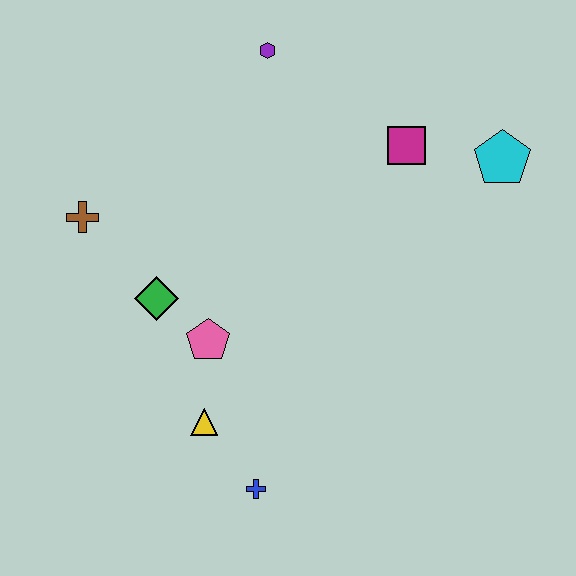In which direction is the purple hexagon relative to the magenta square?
The purple hexagon is to the left of the magenta square.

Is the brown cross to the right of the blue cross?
No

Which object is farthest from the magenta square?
The blue cross is farthest from the magenta square.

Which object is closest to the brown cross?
The green diamond is closest to the brown cross.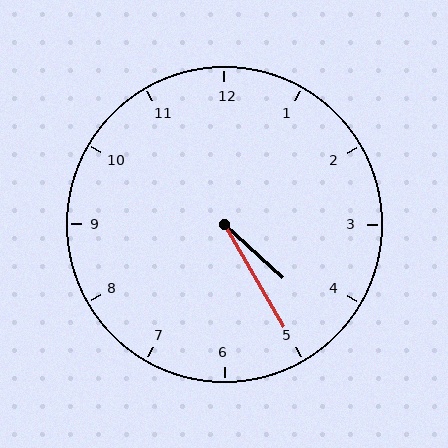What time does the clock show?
4:25.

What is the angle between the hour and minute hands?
Approximately 18 degrees.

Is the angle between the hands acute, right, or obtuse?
It is acute.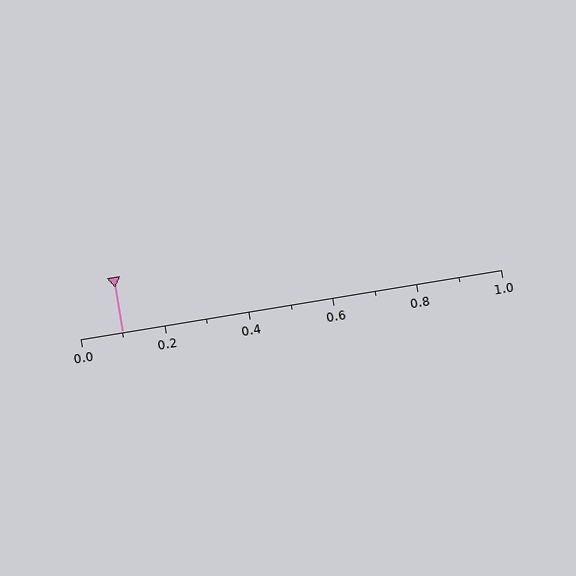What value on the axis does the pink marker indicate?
The marker indicates approximately 0.1.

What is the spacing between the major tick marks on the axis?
The major ticks are spaced 0.2 apart.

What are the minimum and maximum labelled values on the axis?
The axis runs from 0.0 to 1.0.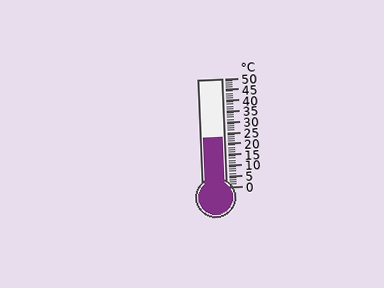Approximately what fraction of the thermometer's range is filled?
The thermometer is filled to approximately 45% of its range.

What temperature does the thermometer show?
The thermometer shows approximately 23°C.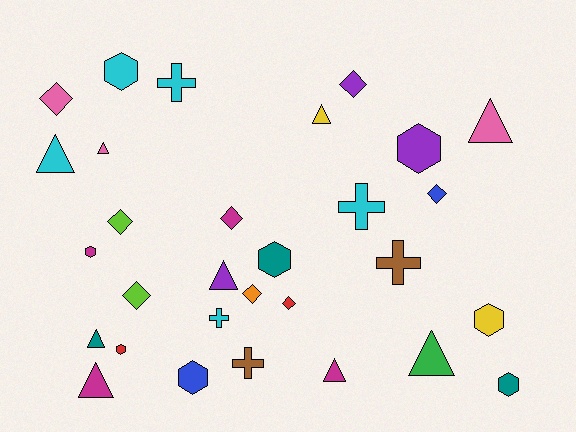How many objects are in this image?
There are 30 objects.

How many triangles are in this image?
There are 9 triangles.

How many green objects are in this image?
There is 1 green object.